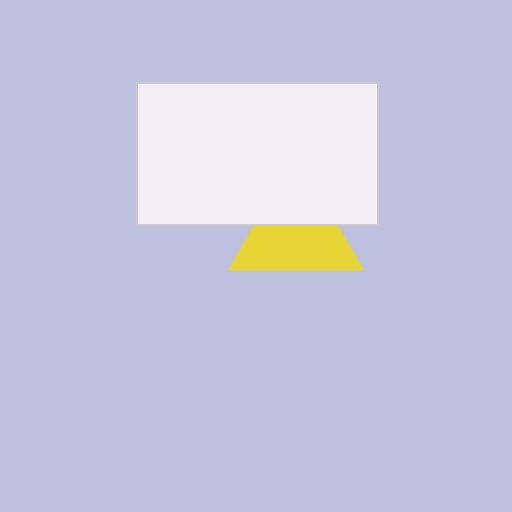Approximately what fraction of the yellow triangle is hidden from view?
Roughly 38% of the yellow triangle is hidden behind the white rectangle.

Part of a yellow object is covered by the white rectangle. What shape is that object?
It is a triangle.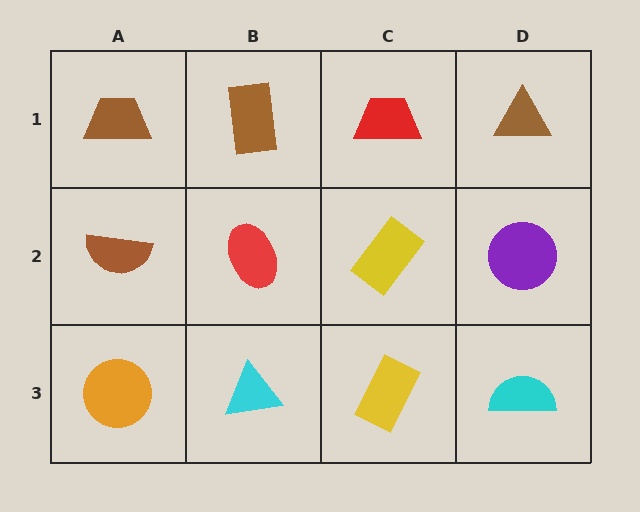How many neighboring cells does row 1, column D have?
2.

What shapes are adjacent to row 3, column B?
A red ellipse (row 2, column B), an orange circle (row 3, column A), a yellow rectangle (row 3, column C).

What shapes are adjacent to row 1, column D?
A purple circle (row 2, column D), a red trapezoid (row 1, column C).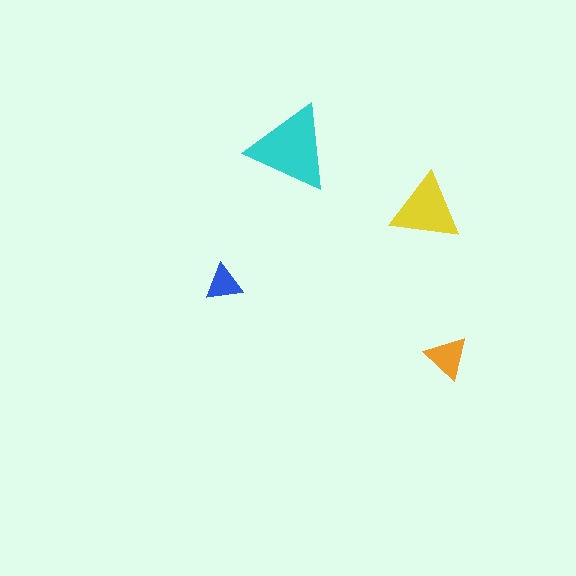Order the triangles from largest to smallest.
the cyan one, the yellow one, the orange one, the blue one.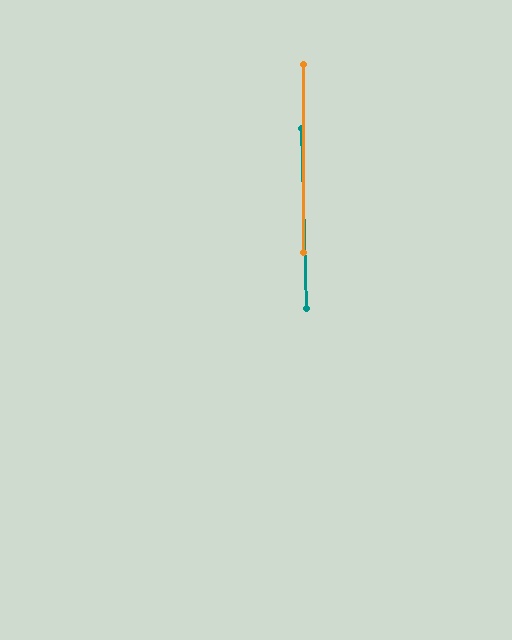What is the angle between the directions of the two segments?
Approximately 1 degree.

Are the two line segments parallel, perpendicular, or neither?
Parallel — their directions differ by only 1.4°.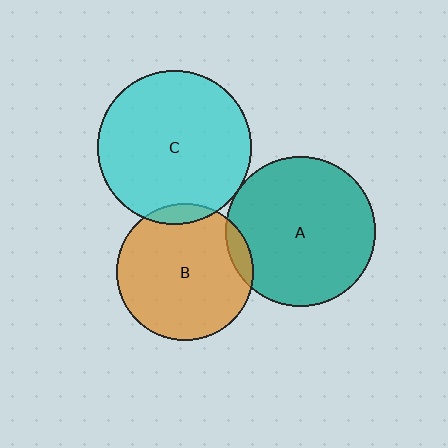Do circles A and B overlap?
Yes.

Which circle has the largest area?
Circle C (cyan).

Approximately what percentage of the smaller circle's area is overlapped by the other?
Approximately 5%.